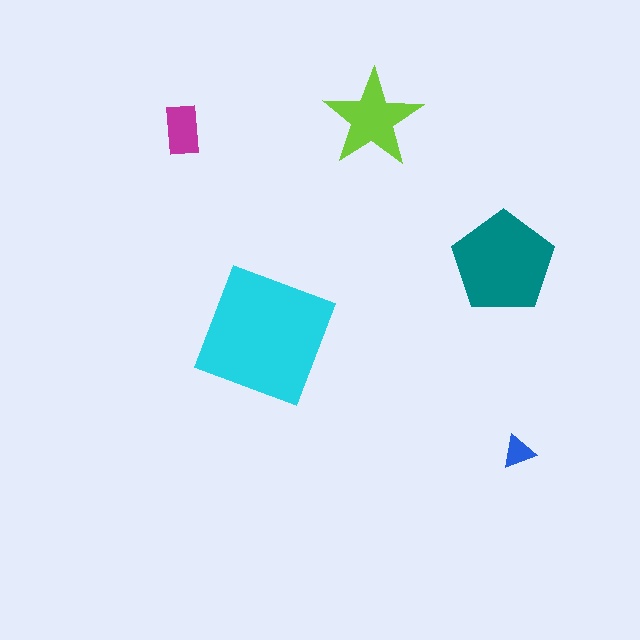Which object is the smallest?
The blue triangle.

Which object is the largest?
The cyan square.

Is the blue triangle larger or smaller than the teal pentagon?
Smaller.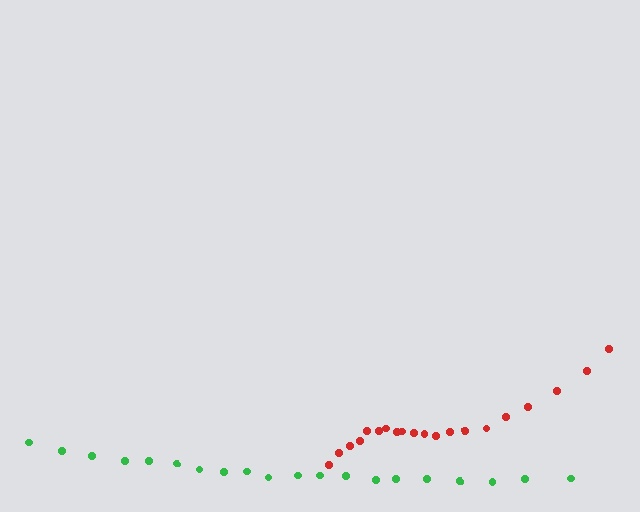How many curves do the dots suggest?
There are 2 distinct paths.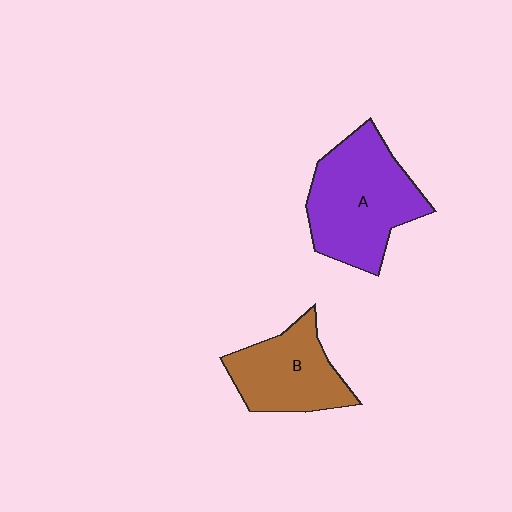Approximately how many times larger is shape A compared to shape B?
Approximately 1.4 times.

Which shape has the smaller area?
Shape B (brown).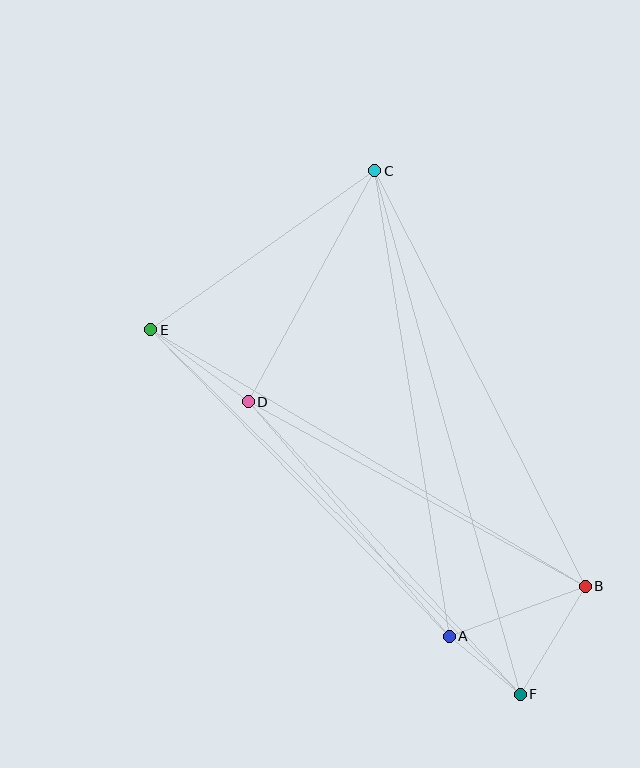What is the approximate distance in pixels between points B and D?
The distance between B and D is approximately 384 pixels.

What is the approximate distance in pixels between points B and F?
The distance between B and F is approximately 126 pixels.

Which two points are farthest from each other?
Points C and F are farthest from each other.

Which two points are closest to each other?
Points A and F are closest to each other.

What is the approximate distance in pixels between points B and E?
The distance between B and E is approximately 505 pixels.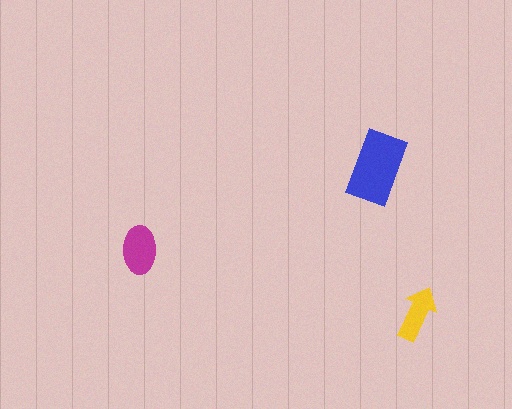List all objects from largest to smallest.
The blue rectangle, the magenta ellipse, the yellow arrow.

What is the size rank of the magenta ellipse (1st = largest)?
2nd.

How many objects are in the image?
There are 3 objects in the image.